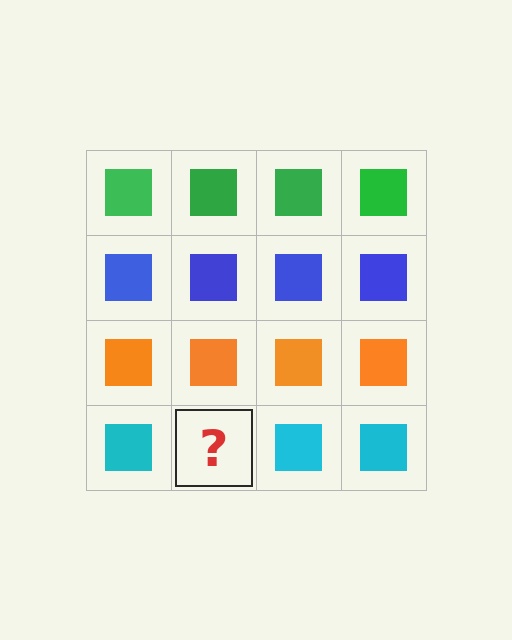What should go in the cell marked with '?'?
The missing cell should contain a cyan square.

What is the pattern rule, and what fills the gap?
The rule is that each row has a consistent color. The gap should be filled with a cyan square.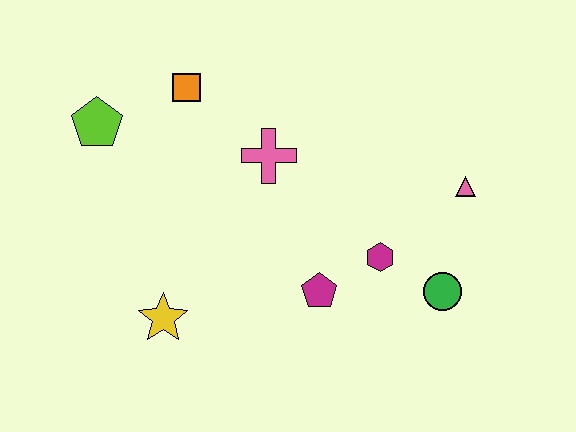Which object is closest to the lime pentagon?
The orange square is closest to the lime pentagon.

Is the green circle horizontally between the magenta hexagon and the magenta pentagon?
No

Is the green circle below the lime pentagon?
Yes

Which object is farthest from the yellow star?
The pink triangle is farthest from the yellow star.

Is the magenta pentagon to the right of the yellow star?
Yes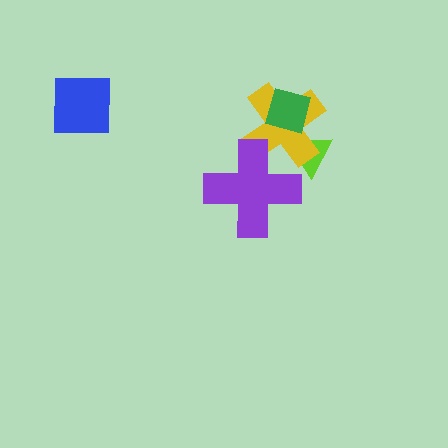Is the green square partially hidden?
No, no other shape covers it.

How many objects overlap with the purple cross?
2 objects overlap with the purple cross.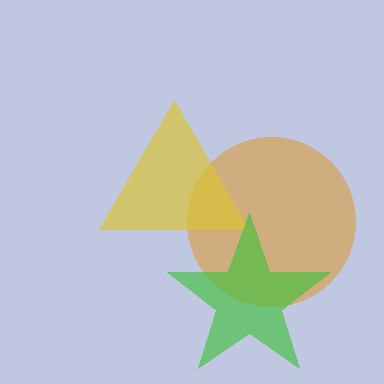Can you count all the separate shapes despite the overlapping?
Yes, there are 3 separate shapes.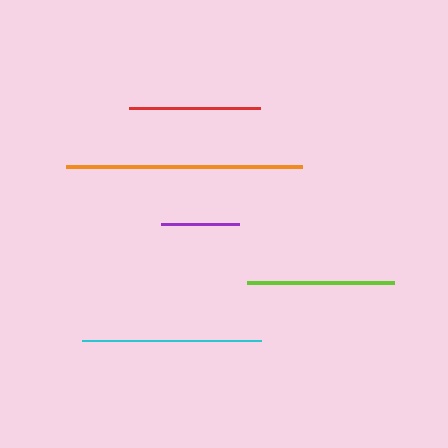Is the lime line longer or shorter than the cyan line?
The cyan line is longer than the lime line.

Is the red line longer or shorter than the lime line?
The lime line is longer than the red line.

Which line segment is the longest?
The orange line is the longest at approximately 237 pixels.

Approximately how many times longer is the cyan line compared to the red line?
The cyan line is approximately 1.4 times the length of the red line.